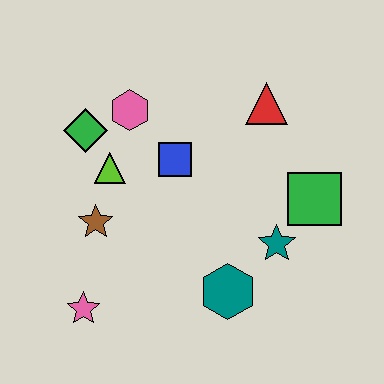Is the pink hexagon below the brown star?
No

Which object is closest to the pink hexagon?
The green diamond is closest to the pink hexagon.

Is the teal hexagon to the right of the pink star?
Yes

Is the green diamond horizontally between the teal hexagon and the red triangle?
No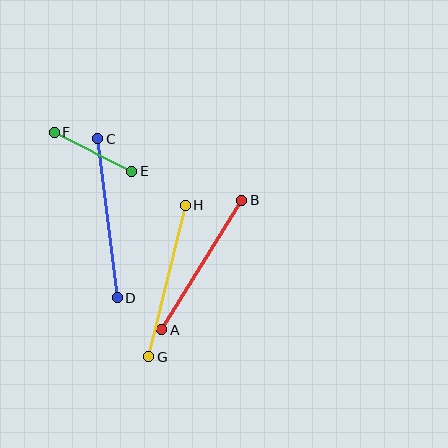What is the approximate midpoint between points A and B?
The midpoint is at approximately (202, 265) pixels.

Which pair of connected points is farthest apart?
Points C and D are farthest apart.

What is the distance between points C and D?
The distance is approximately 160 pixels.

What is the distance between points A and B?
The distance is approximately 152 pixels.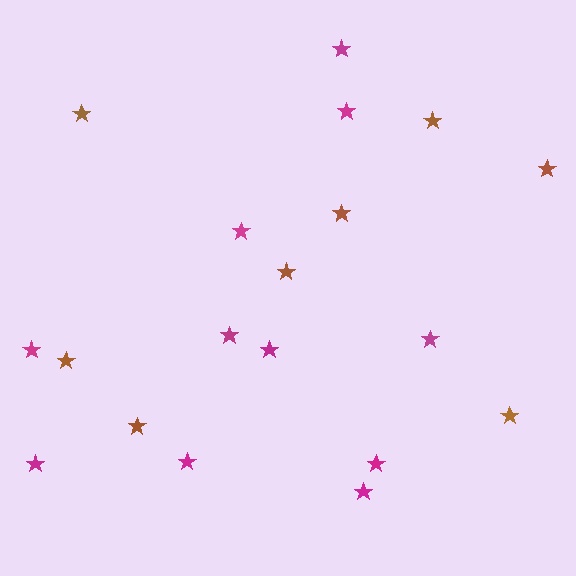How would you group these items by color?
There are 2 groups: one group of magenta stars (11) and one group of brown stars (8).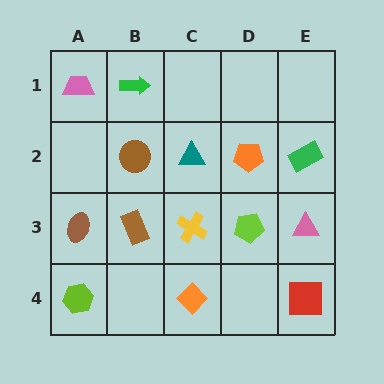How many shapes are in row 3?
5 shapes.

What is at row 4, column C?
An orange diamond.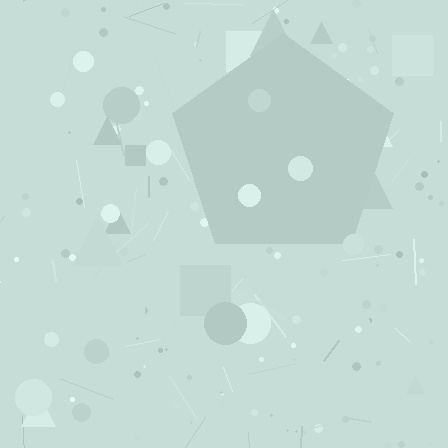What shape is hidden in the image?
A pentagon is hidden in the image.